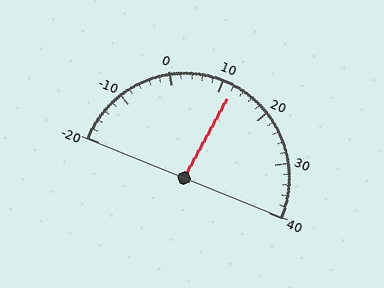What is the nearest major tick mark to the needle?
The nearest major tick mark is 10.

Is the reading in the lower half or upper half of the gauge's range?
The reading is in the upper half of the range (-20 to 40).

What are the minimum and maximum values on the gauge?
The gauge ranges from -20 to 40.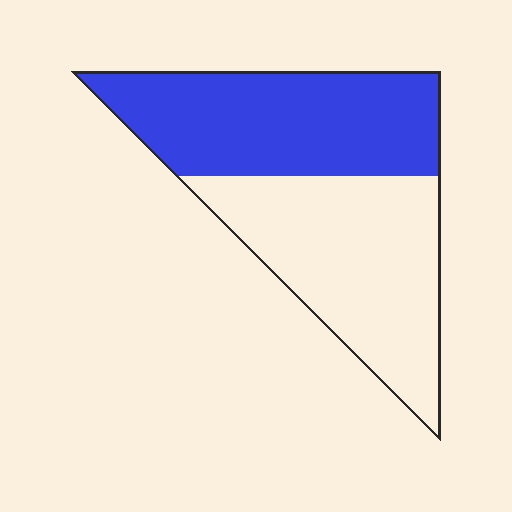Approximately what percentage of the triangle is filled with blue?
Approximately 50%.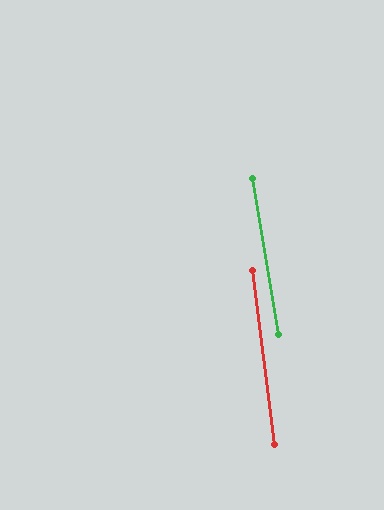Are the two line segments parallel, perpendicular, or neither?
Parallel — their directions differ by only 2.0°.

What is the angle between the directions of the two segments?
Approximately 2 degrees.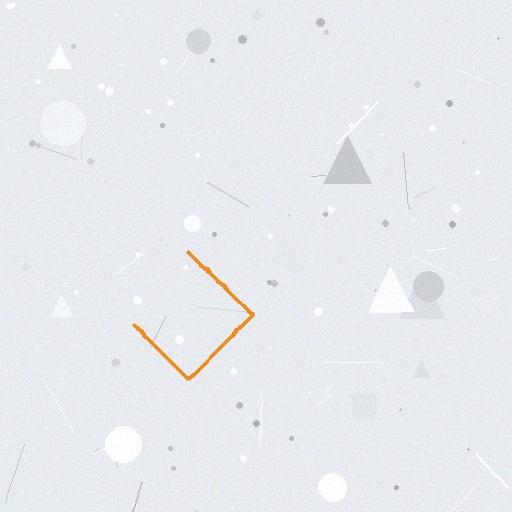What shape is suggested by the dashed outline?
The dashed outline suggests a diamond.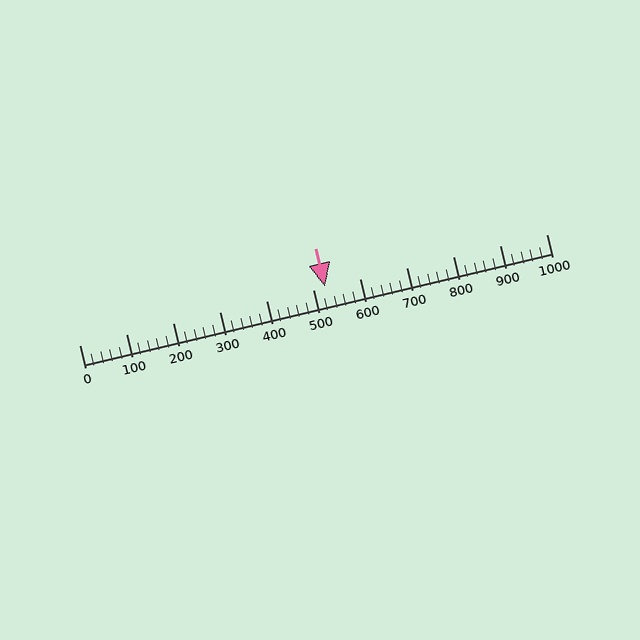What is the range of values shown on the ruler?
The ruler shows values from 0 to 1000.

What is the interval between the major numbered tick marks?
The major tick marks are spaced 100 units apart.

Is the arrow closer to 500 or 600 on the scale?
The arrow is closer to 500.